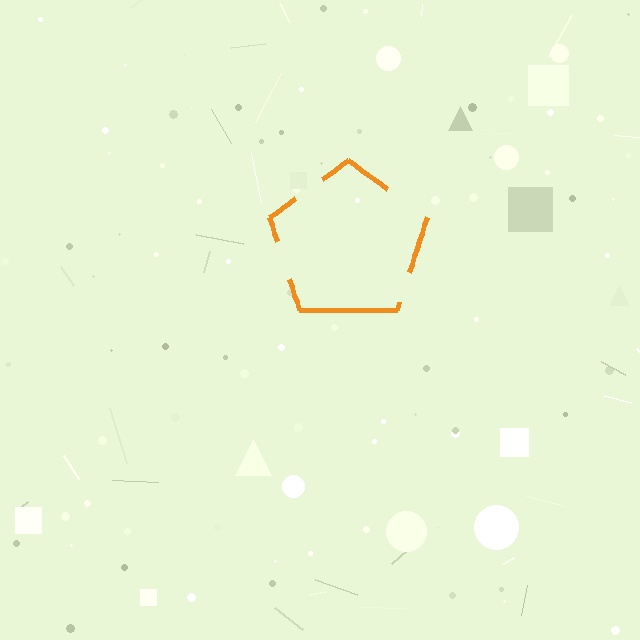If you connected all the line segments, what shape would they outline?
They would outline a pentagon.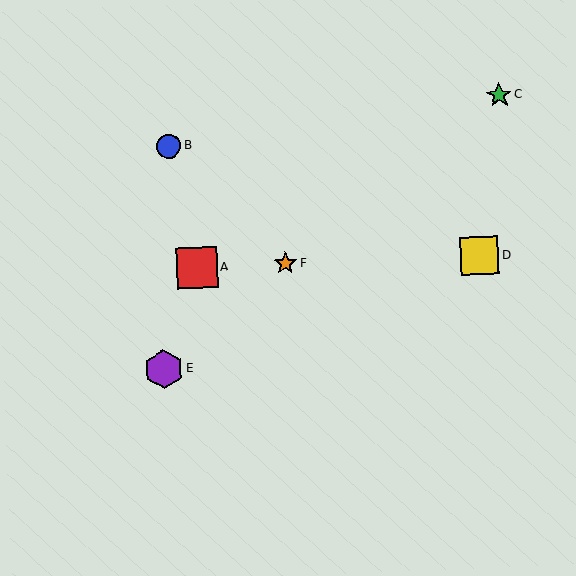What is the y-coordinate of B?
Object B is at y≈146.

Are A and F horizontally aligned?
Yes, both are at y≈267.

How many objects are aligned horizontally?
3 objects (A, D, F) are aligned horizontally.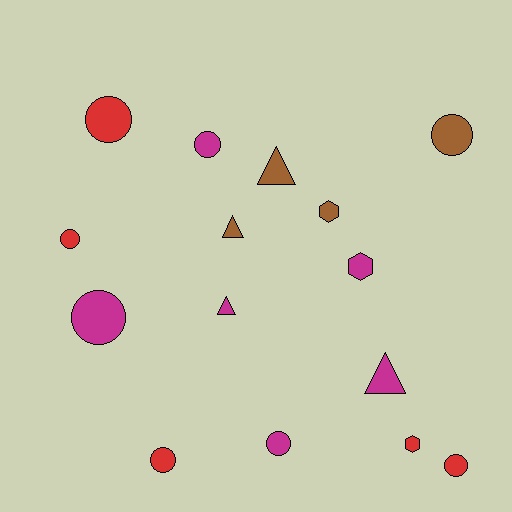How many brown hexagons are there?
There is 1 brown hexagon.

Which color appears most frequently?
Magenta, with 6 objects.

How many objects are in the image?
There are 15 objects.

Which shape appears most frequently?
Circle, with 8 objects.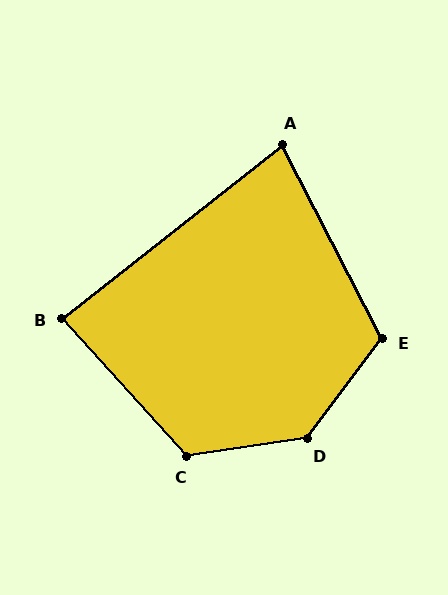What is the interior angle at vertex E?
Approximately 116 degrees (obtuse).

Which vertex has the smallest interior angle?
A, at approximately 79 degrees.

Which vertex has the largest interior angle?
D, at approximately 136 degrees.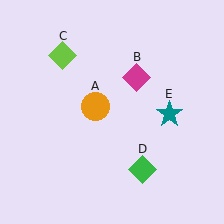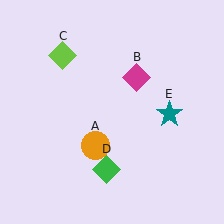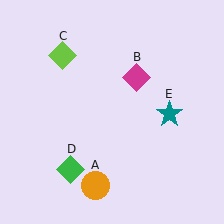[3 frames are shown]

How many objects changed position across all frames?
2 objects changed position: orange circle (object A), green diamond (object D).